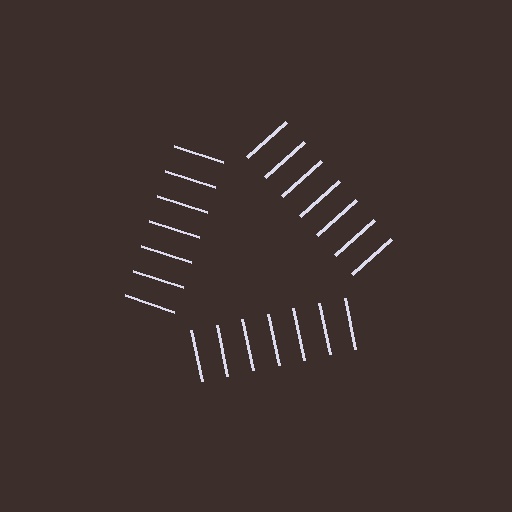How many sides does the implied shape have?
3 sides — the line-ends trace a triangle.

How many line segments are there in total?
21 — 7 along each of the 3 edges.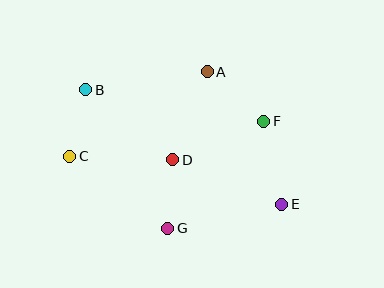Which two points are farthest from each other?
Points B and E are farthest from each other.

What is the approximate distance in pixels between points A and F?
The distance between A and F is approximately 75 pixels.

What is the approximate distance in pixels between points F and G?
The distance between F and G is approximately 144 pixels.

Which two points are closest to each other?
Points B and C are closest to each other.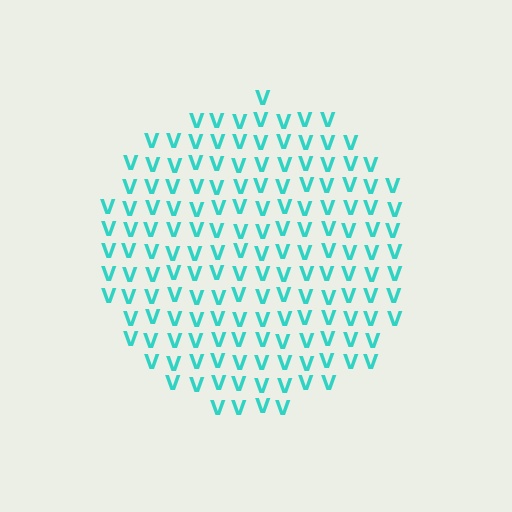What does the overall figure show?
The overall figure shows a circle.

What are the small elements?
The small elements are letter V's.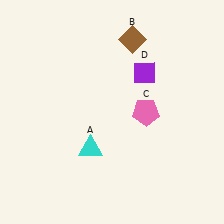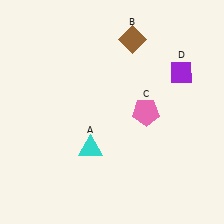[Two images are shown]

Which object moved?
The purple diamond (D) moved right.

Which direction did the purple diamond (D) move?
The purple diamond (D) moved right.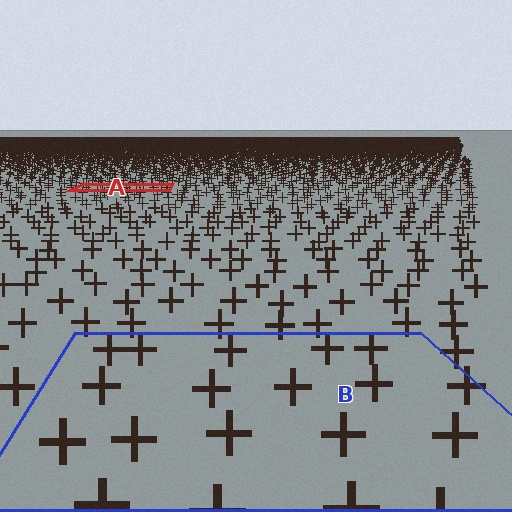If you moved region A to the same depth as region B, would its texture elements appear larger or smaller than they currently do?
They would appear larger. At a closer depth, the same texture elements are projected at a bigger on-screen size.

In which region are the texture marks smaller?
The texture marks are smaller in region A, because it is farther away.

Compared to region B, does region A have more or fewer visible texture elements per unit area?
Region A has more texture elements per unit area — they are packed more densely because it is farther away.